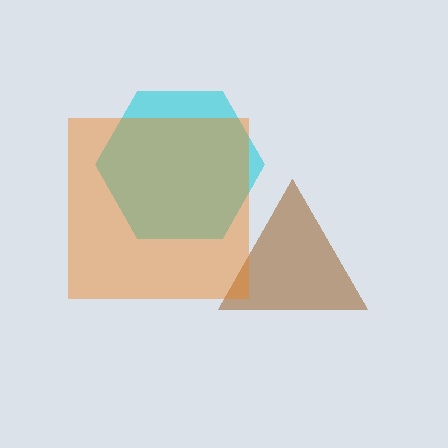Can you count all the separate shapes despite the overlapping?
Yes, there are 3 separate shapes.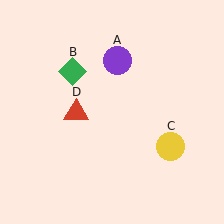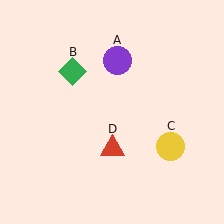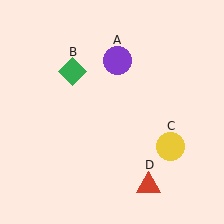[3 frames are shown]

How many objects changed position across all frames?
1 object changed position: red triangle (object D).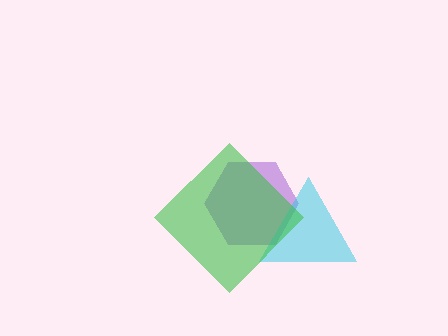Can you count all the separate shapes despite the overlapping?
Yes, there are 3 separate shapes.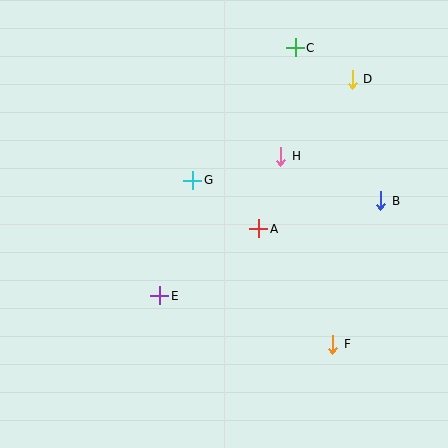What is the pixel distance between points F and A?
The distance between F and A is 137 pixels.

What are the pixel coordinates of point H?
Point H is at (280, 156).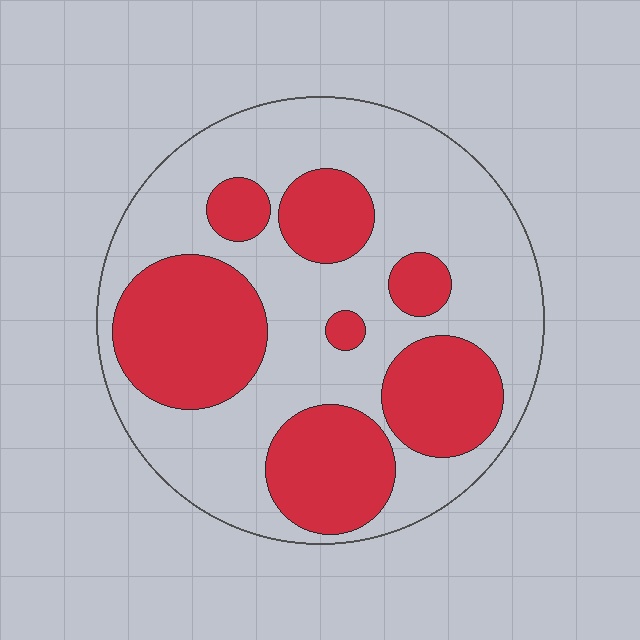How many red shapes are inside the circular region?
7.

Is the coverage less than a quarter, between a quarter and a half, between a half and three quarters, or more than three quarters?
Between a quarter and a half.